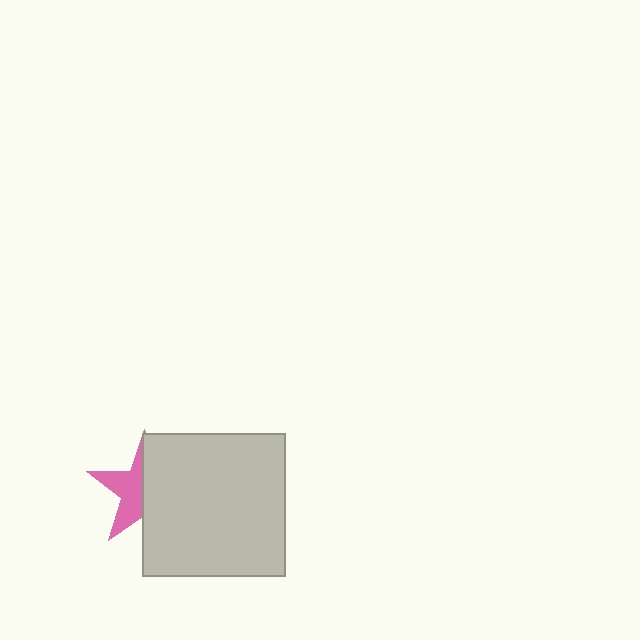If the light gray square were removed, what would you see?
You would see the complete pink star.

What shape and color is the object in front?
The object in front is a light gray square.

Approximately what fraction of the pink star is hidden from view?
Roughly 55% of the pink star is hidden behind the light gray square.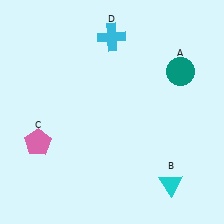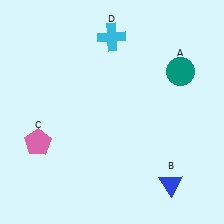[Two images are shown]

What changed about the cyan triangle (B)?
In Image 1, B is cyan. In Image 2, it changed to blue.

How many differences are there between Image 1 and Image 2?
There is 1 difference between the two images.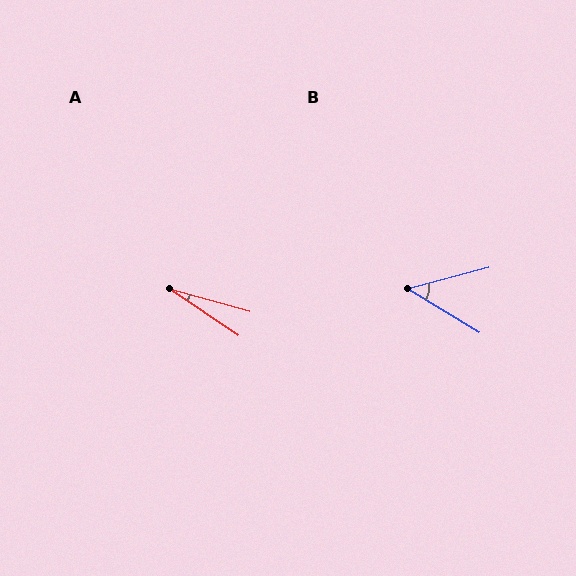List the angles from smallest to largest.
A (18°), B (46°).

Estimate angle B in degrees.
Approximately 46 degrees.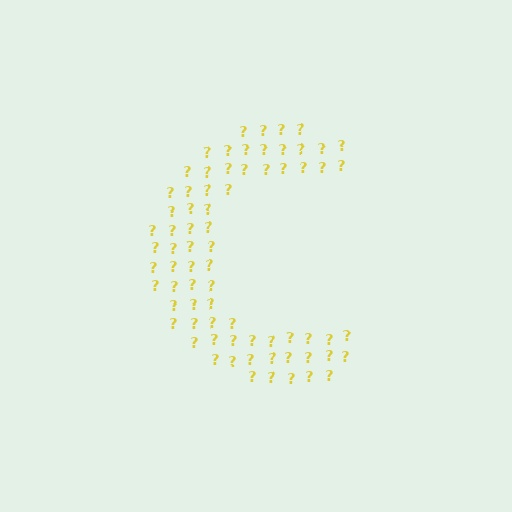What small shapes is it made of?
It is made of small question marks.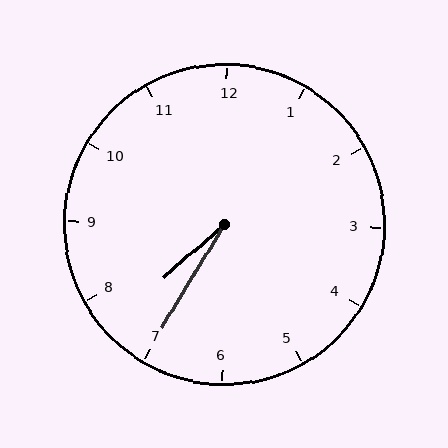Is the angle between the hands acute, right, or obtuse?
It is acute.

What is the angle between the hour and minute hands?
Approximately 18 degrees.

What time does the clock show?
7:35.